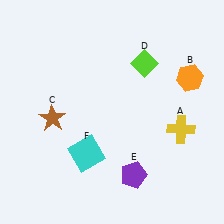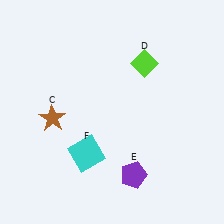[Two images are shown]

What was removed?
The orange hexagon (B), the yellow cross (A) were removed in Image 2.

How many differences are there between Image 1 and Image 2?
There are 2 differences between the two images.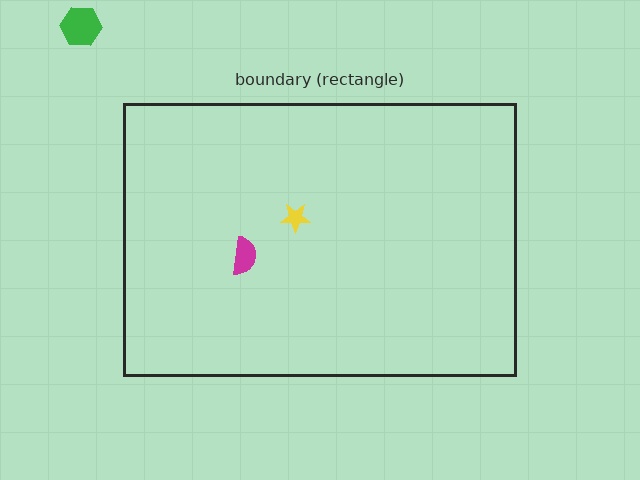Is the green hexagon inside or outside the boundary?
Outside.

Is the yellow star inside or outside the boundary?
Inside.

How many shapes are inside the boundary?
2 inside, 1 outside.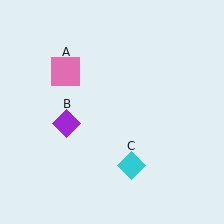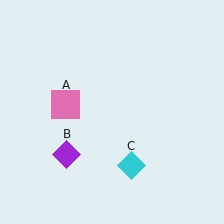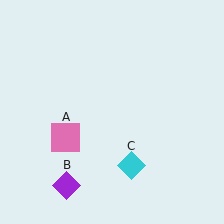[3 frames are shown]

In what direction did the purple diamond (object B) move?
The purple diamond (object B) moved down.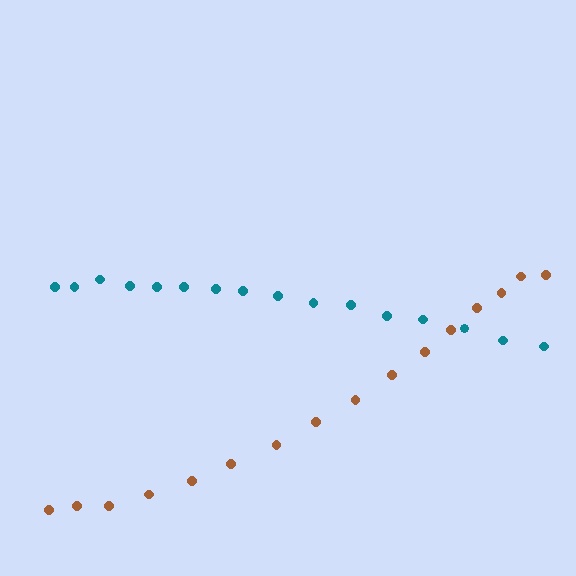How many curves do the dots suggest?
There are 2 distinct paths.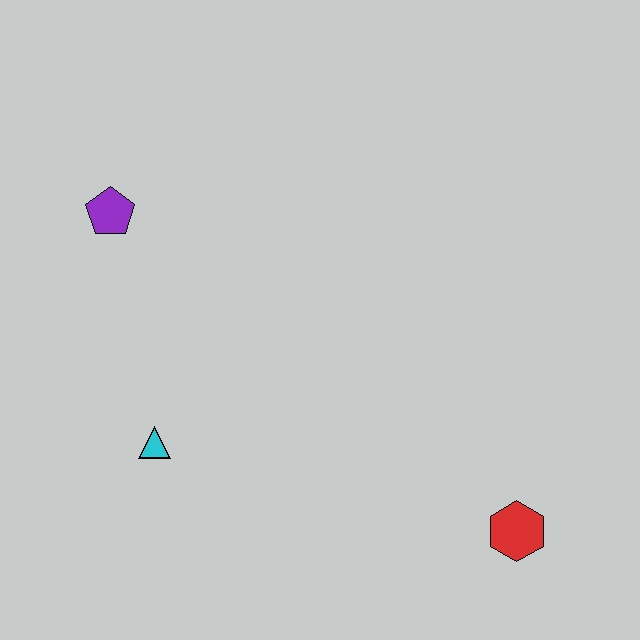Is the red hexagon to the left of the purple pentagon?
No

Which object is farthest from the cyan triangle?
The red hexagon is farthest from the cyan triangle.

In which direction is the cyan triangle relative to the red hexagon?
The cyan triangle is to the left of the red hexagon.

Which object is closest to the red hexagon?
The cyan triangle is closest to the red hexagon.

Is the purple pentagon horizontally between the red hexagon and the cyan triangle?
No